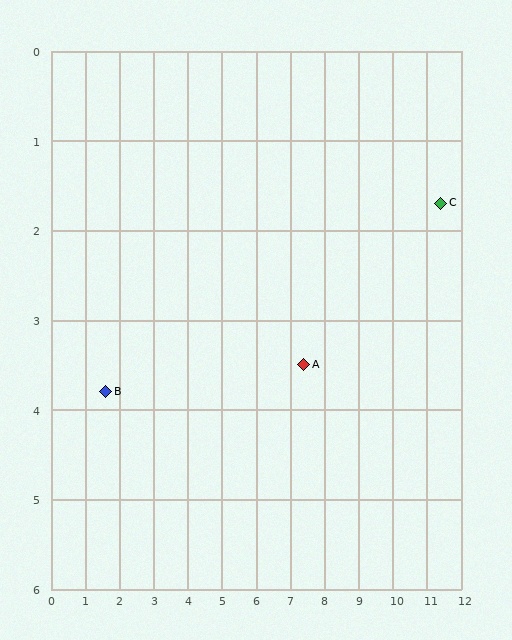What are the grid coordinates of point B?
Point B is at approximately (1.6, 3.8).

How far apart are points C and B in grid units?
Points C and B are about 10.0 grid units apart.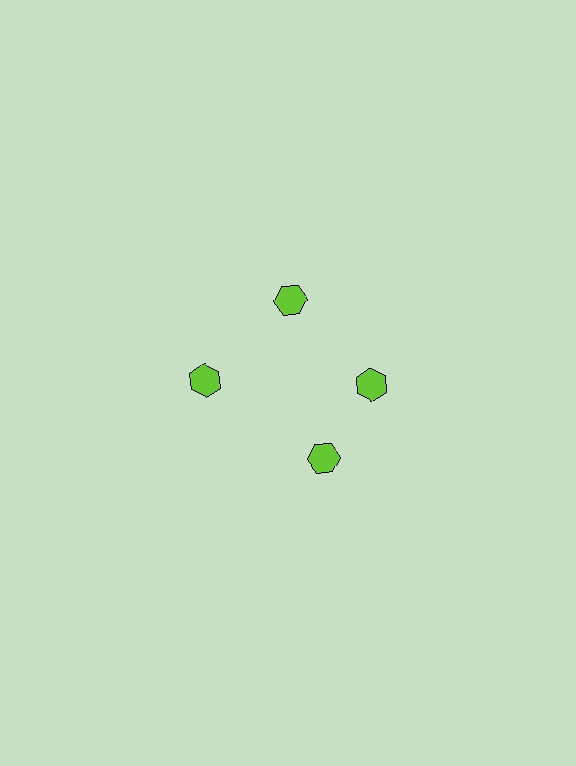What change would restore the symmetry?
The symmetry would be restored by rotating it back into even spacing with its neighbors so that all 4 hexagons sit at equal angles and equal distance from the center.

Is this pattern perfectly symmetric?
No. The 4 lime hexagons are arranged in a ring, but one element near the 6 o'clock position is rotated out of alignment along the ring, breaking the 4-fold rotational symmetry.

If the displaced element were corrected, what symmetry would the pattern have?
It would have 4-fold rotational symmetry — the pattern would map onto itself every 90 degrees.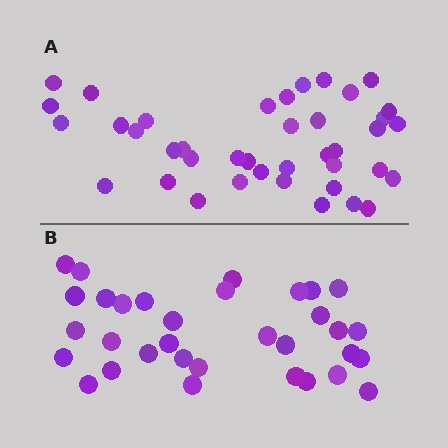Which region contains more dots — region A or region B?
Region A (the top region) has more dots.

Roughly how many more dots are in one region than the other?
Region A has roughly 8 or so more dots than region B.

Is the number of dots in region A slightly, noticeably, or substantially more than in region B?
Region A has only slightly more — the two regions are fairly close. The ratio is roughly 1.2 to 1.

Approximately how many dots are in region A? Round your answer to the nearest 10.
About 40 dots.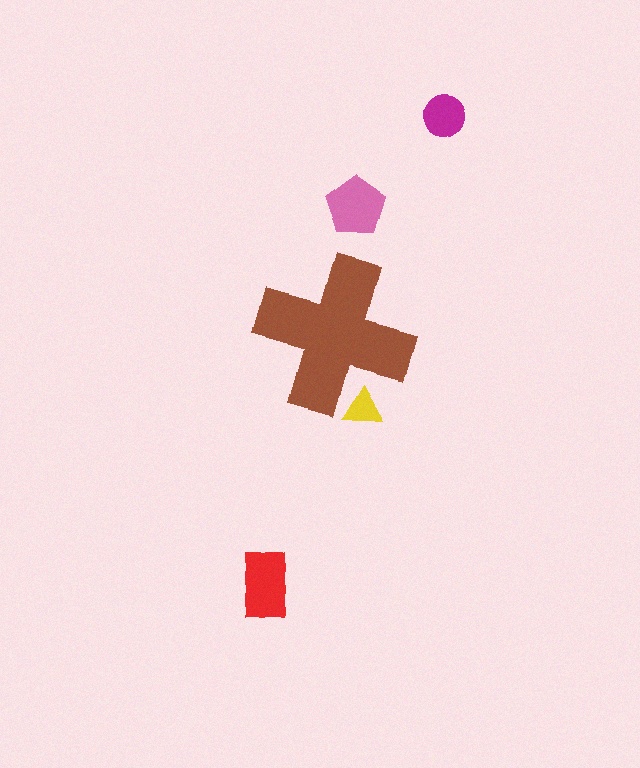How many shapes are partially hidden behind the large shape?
1 shape is partially hidden.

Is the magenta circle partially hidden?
No, the magenta circle is fully visible.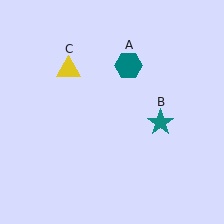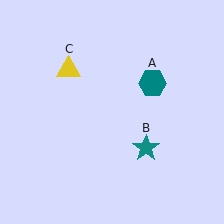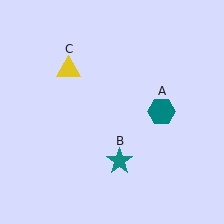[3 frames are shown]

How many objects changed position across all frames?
2 objects changed position: teal hexagon (object A), teal star (object B).